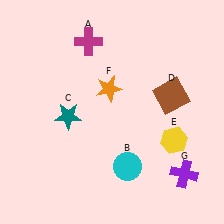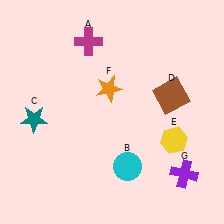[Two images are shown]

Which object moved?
The teal star (C) moved left.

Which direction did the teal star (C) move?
The teal star (C) moved left.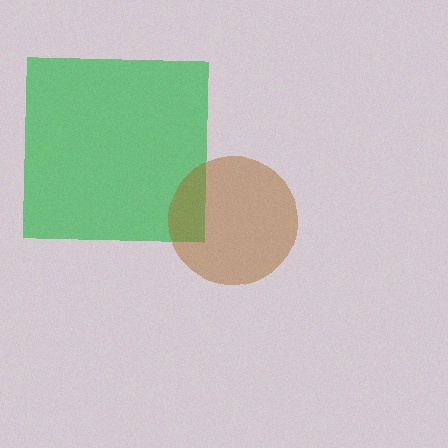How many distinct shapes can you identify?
There are 2 distinct shapes: a green square, a brown circle.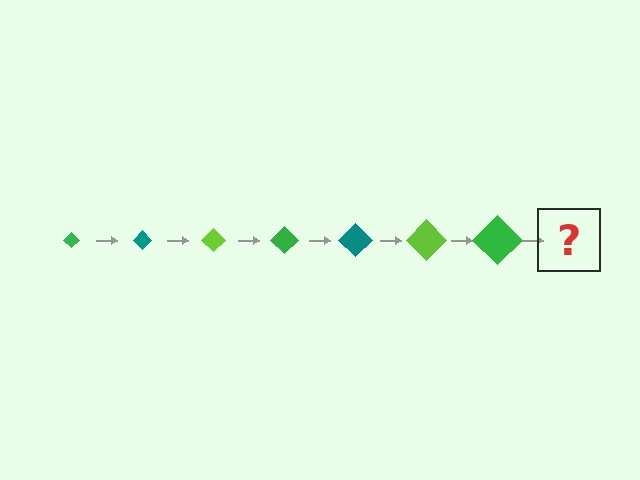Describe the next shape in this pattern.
It should be a teal diamond, larger than the previous one.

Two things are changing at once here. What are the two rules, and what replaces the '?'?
The two rules are that the diamond grows larger each step and the color cycles through green, teal, and lime. The '?' should be a teal diamond, larger than the previous one.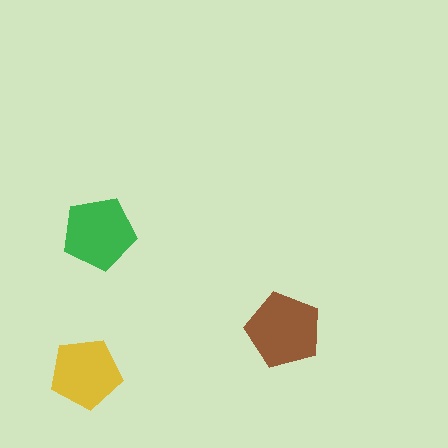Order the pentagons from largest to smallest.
the brown one, the green one, the yellow one.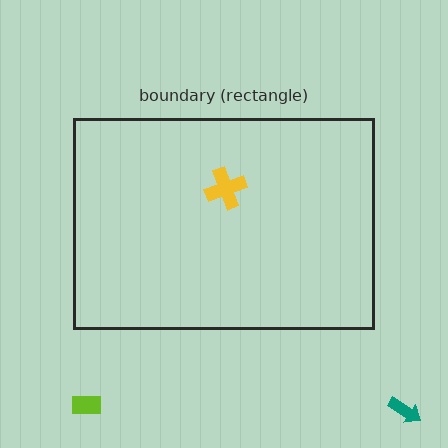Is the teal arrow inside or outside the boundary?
Outside.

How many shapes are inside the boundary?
1 inside, 2 outside.